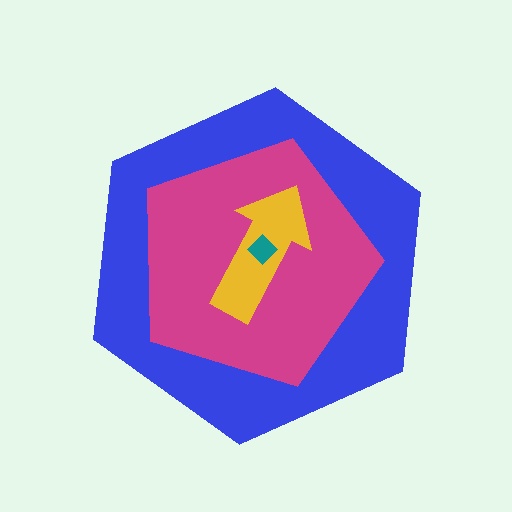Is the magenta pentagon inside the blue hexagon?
Yes.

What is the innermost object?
The teal diamond.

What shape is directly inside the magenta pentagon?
The yellow arrow.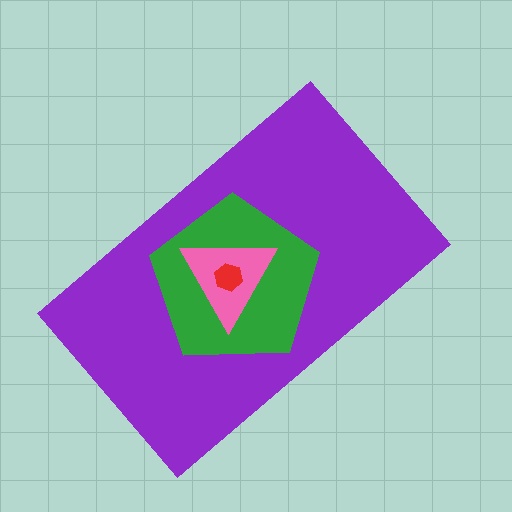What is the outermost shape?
The purple rectangle.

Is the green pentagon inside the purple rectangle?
Yes.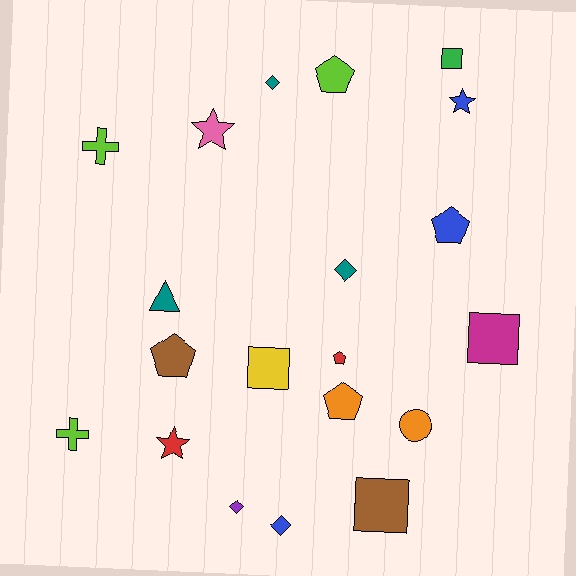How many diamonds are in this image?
There are 4 diamonds.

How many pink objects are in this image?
There is 1 pink object.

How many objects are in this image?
There are 20 objects.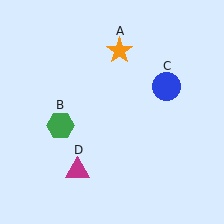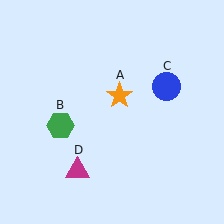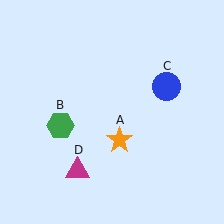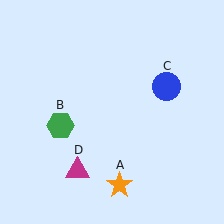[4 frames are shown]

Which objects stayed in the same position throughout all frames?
Green hexagon (object B) and blue circle (object C) and magenta triangle (object D) remained stationary.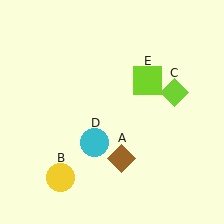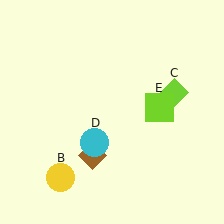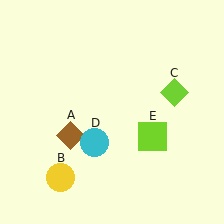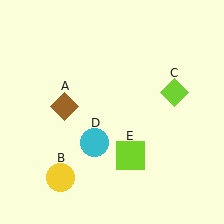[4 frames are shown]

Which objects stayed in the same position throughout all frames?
Yellow circle (object B) and lime diamond (object C) and cyan circle (object D) remained stationary.